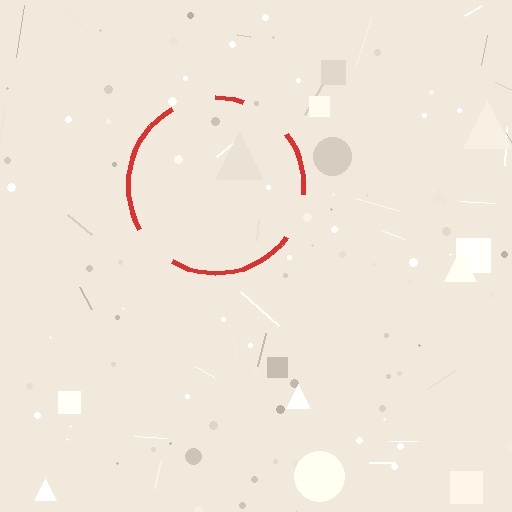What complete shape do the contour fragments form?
The contour fragments form a circle.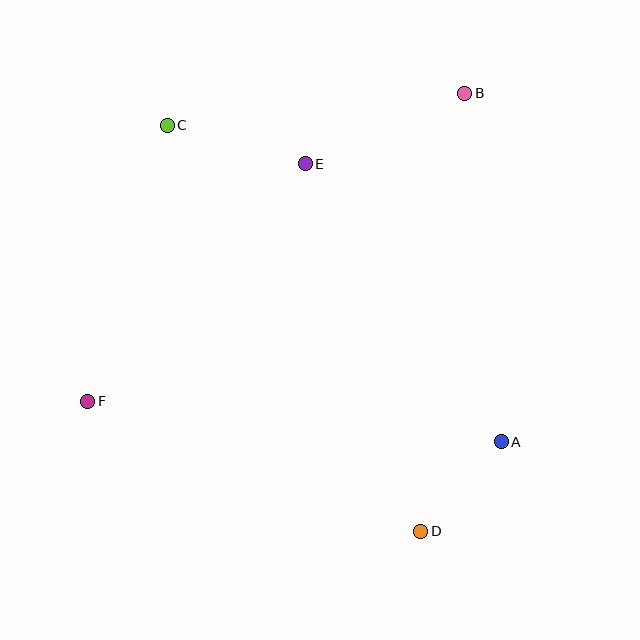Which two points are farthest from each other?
Points B and F are farthest from each other.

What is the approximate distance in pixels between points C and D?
The distance between C and D is approximately 479 pixels.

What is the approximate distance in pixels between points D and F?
The distance between D and F is approximately 358 pixels.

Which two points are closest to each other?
Points A and D are closest to each other.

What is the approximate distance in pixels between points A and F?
The distance between A and F is approximately 415 pixels.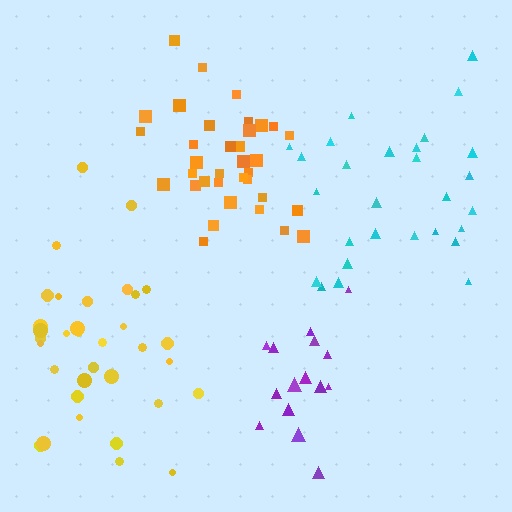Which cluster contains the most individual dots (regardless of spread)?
Orange (35).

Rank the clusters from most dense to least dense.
orange, cyan, yellow, purple.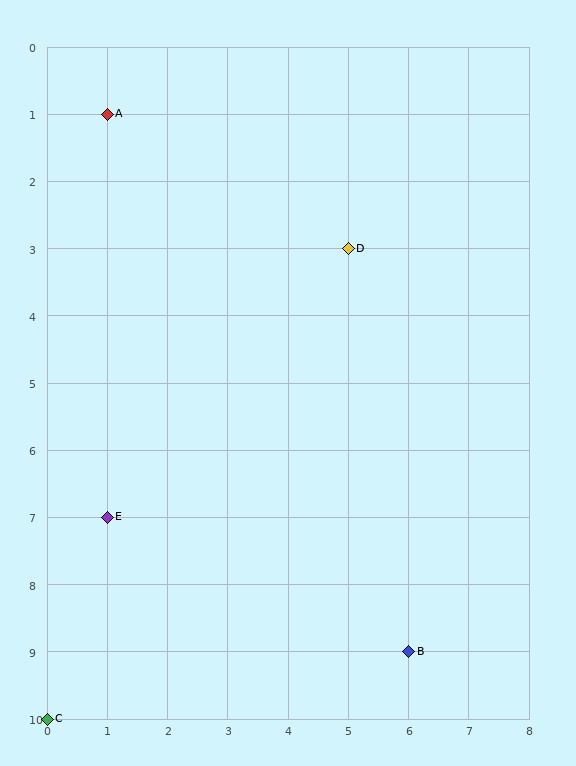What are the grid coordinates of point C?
Point C is at grid coordinates (0, 10).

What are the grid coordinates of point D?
Point D is at grid coordinates (5, 3).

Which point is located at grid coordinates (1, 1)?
Point A is at (1, 1).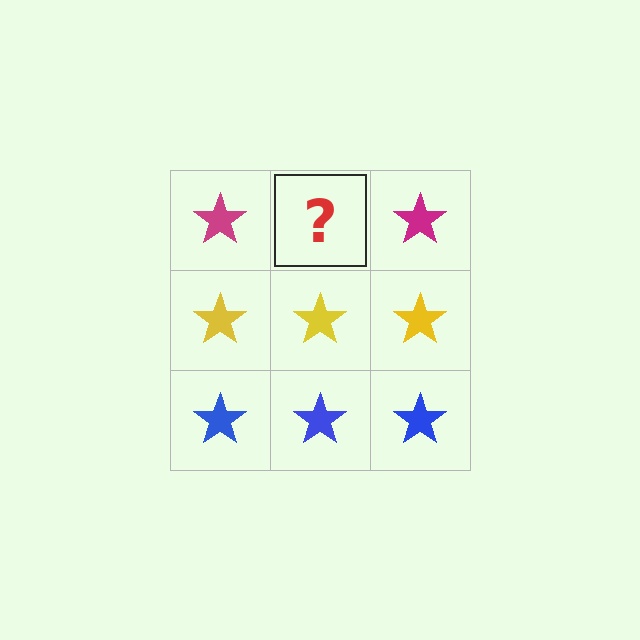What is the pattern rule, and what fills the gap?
The rule is that each row has a consistent color. The gap should be filled with a magenta star.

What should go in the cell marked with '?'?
The missing cell should contain a magenta star.